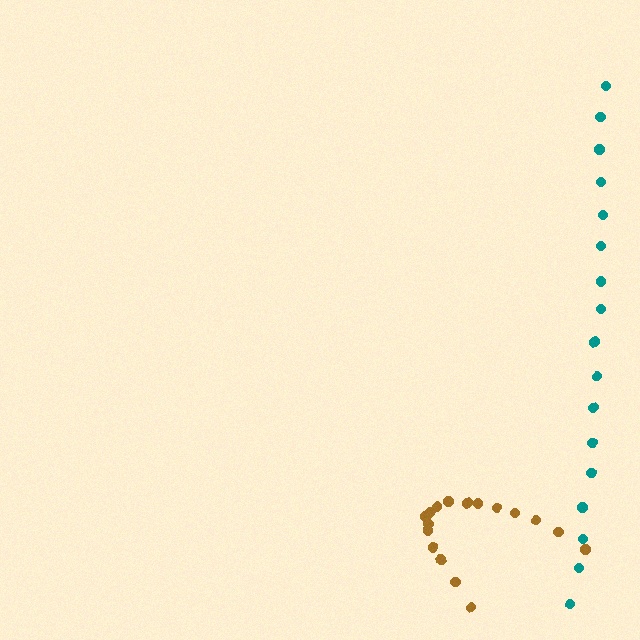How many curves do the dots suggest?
There are 2 distinct paths.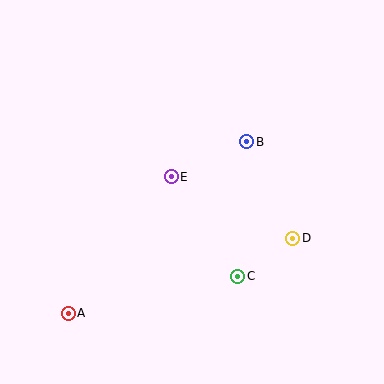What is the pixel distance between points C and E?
The distance between C and E is 120 pixels.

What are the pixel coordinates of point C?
Point C is at (238, 276).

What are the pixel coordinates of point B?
Point B is at (247, 142).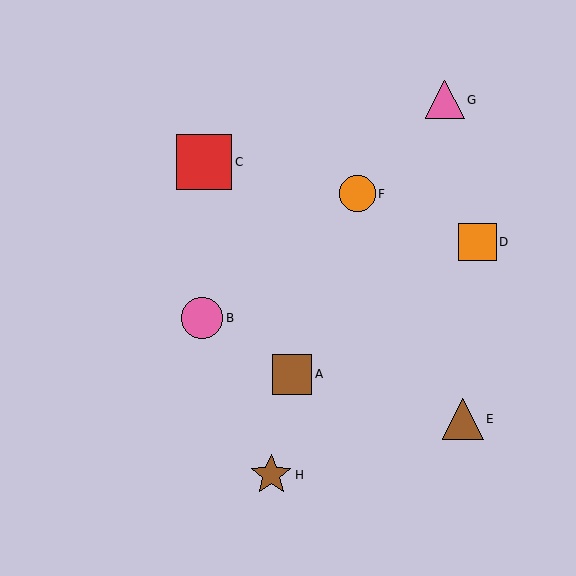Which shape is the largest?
The red square (labeled C) is the largest.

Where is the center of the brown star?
The center of the brown star is at (271, 475).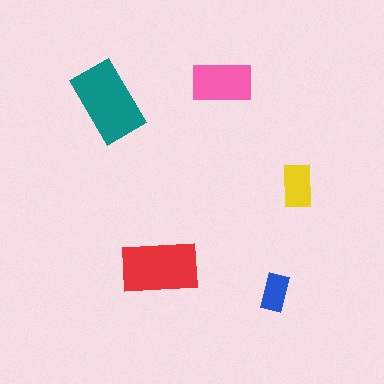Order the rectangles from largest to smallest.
the teal one, the red one, the pink one, the yellow one, the blue one.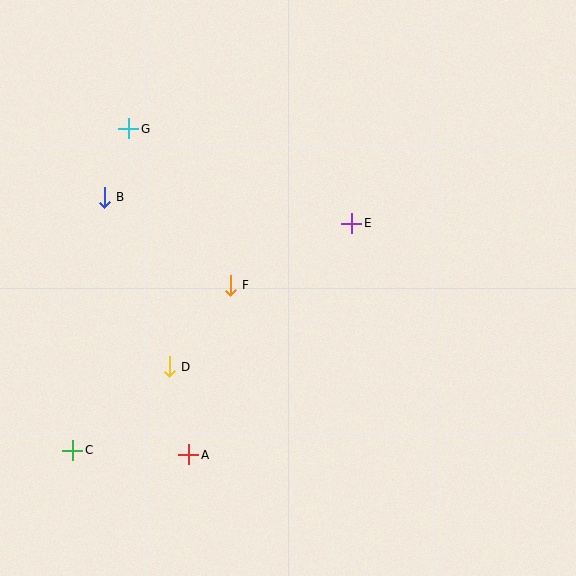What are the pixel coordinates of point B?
Point B is at (104, 197).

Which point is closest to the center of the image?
Point F at (230, 285) is closest to the center.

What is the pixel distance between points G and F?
The distance between G and F is 186 pixels.